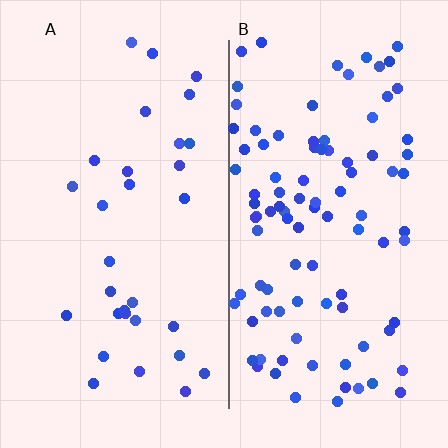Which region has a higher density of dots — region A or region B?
B (the right).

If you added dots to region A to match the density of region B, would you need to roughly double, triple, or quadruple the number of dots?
Approximately triple.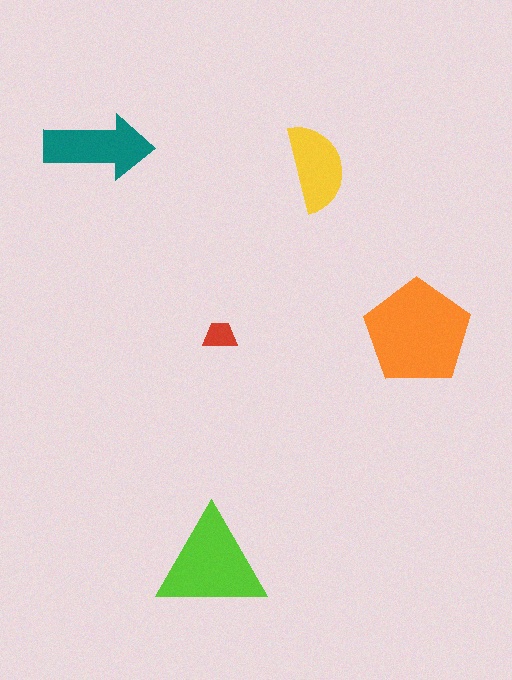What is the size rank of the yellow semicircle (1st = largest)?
4th.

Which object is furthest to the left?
The teal arrow is leftmost.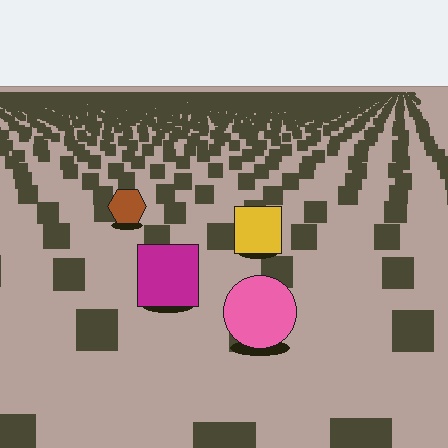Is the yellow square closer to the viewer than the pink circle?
No. The pink circle is closer — you can tell from the texture gradient: the ground texture is coarser near it.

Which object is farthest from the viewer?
The brown hexagon is farthest from the viewer. It appears smaller and the ground texture around it is denser.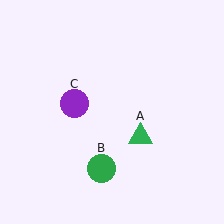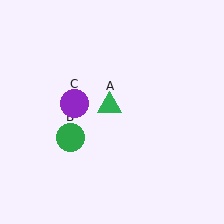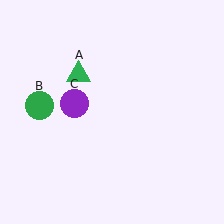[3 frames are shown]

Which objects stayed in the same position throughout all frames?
Purple circle (object C) remained stationary.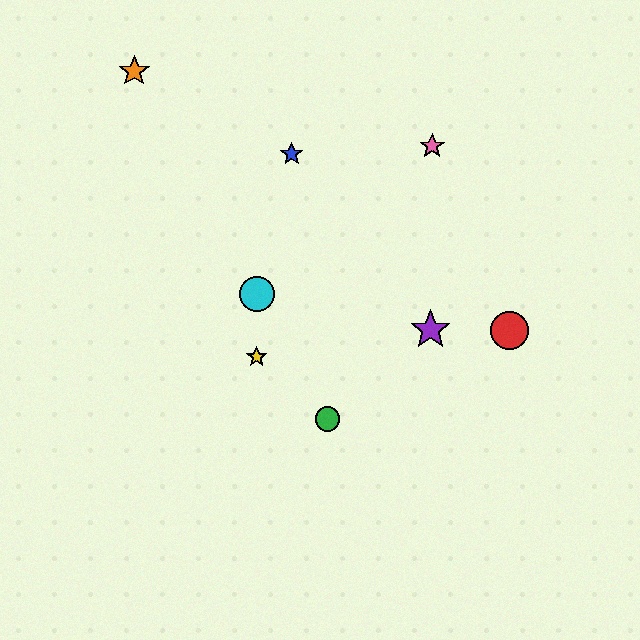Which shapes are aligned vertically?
The yellow star, the cyan circle are aligned vertically.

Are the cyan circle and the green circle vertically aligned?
No, the cyan circle is at x≈257 and the green circle is at x≈328.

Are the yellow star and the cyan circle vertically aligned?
Yes, both are at x≈257.